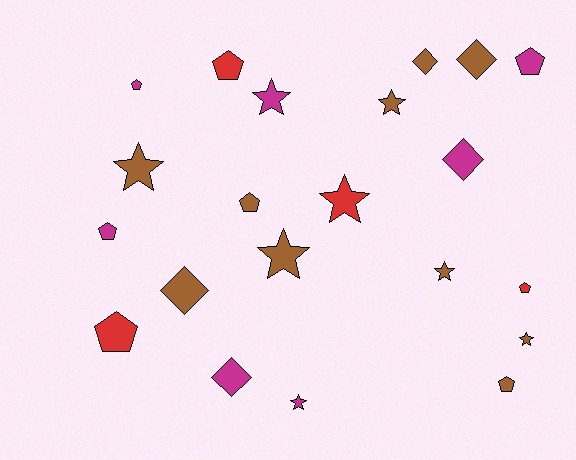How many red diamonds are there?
There are no red diamonds.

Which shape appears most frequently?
Star, with 8 objects.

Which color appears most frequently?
Brown, with 10 objects.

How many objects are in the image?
There are 21 objects.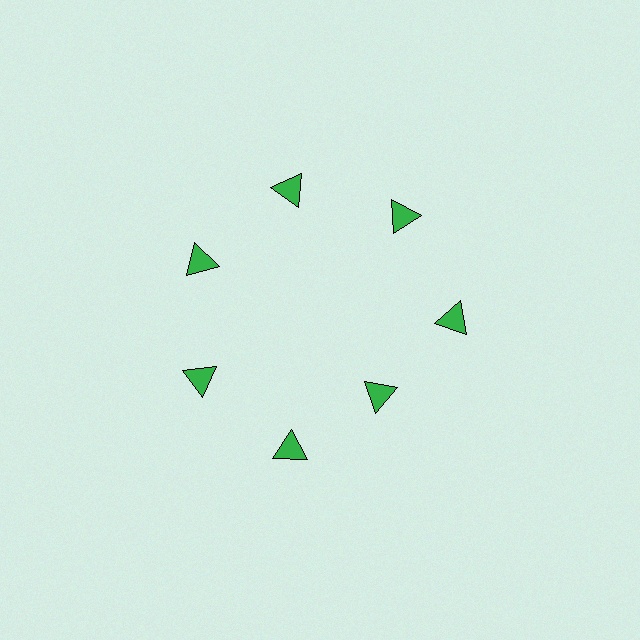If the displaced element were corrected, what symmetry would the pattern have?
It would have 7-fold rotational symmetry — the pattern would map onto itself every 51 degrees.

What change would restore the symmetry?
The symmetry would be restored by moving it outward, back onto the ring so that all 7 triangles sit at equal angles and equal distance from the center.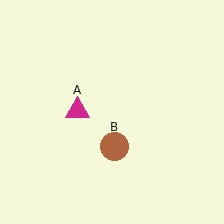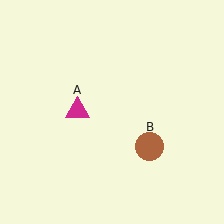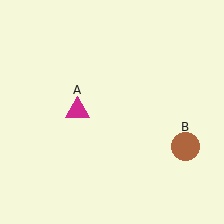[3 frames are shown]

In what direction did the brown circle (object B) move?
The brown circle (object B) moved right.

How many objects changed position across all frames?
1 object changed position: brown circle (object B).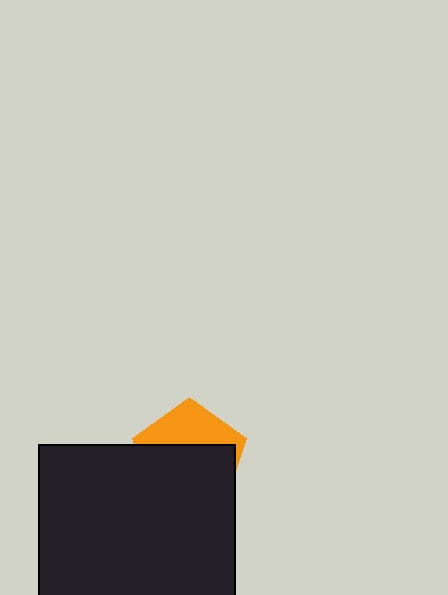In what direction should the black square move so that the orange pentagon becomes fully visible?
The black square should move down. That is the shortest direction to clear the overlap and leave the orange pentagon fully visible.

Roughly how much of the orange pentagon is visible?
A small part of it is visible (roughly 36%).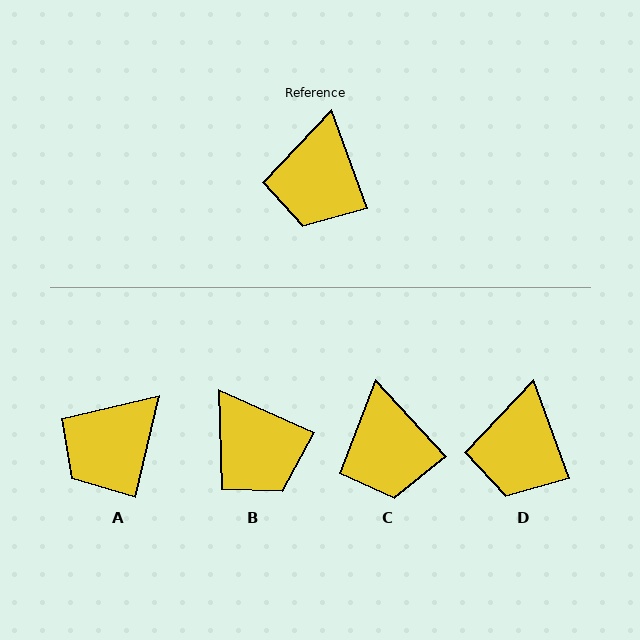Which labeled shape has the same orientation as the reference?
D.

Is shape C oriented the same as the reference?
No, it is off by about 23 degrees.